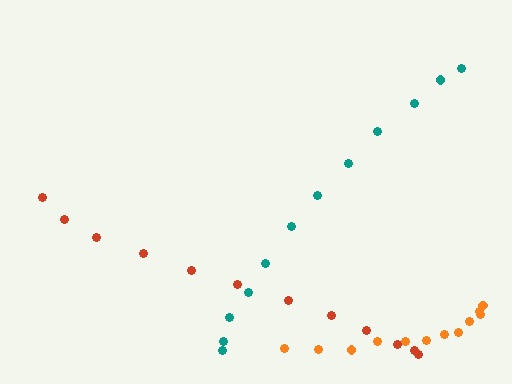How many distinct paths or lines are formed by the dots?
There are 3 distinct paths.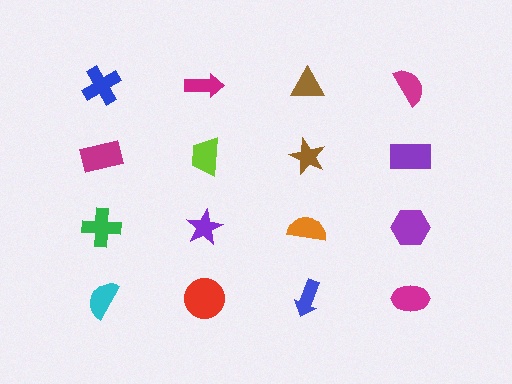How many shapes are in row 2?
4 shapes.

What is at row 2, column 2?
A lime trapezoid.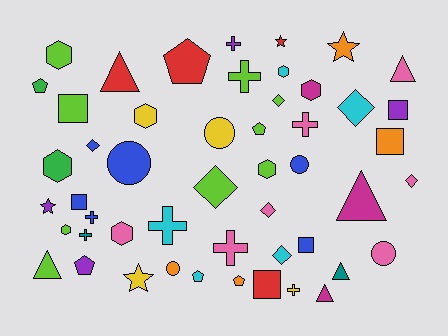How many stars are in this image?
There are 4 stars.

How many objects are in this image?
There are 50 objects.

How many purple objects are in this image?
There are 4 purple objects.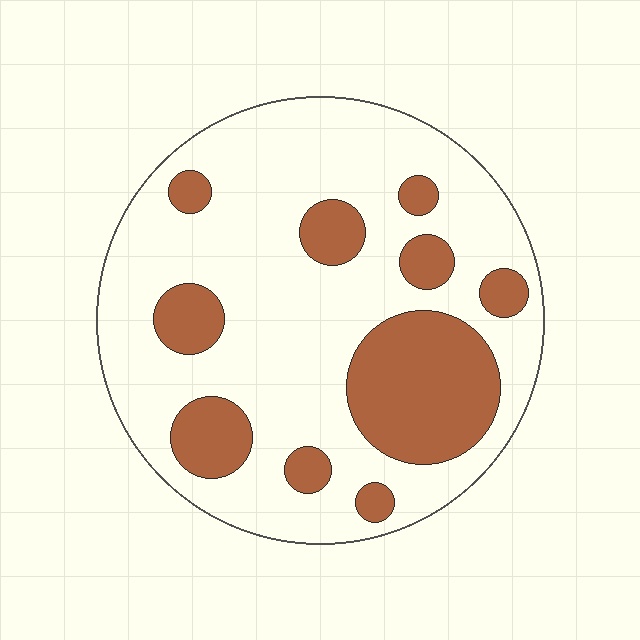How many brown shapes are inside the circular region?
10.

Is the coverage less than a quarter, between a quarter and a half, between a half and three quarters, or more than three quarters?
Between a quarter and a half.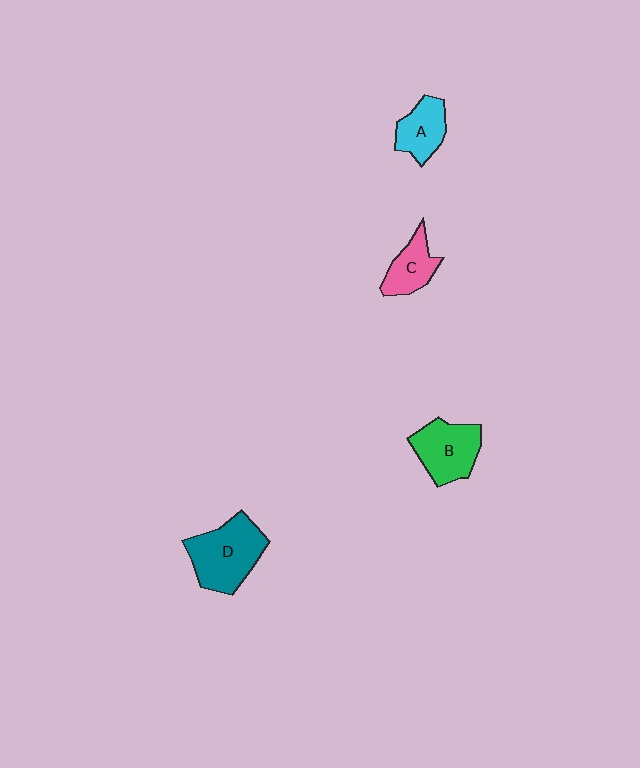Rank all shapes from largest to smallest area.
From largest to smallest: D (teal), B (green), A (cyan), C (pink).